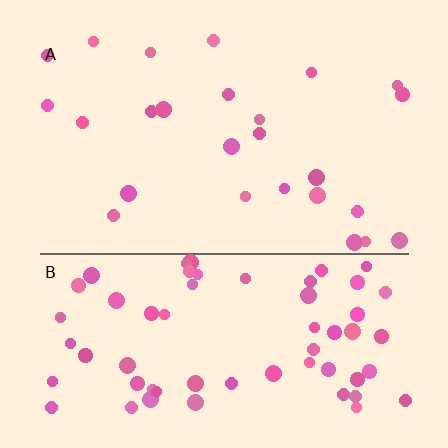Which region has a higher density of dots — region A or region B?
B (the bottom).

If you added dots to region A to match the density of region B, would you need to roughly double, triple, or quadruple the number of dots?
Approximately triple.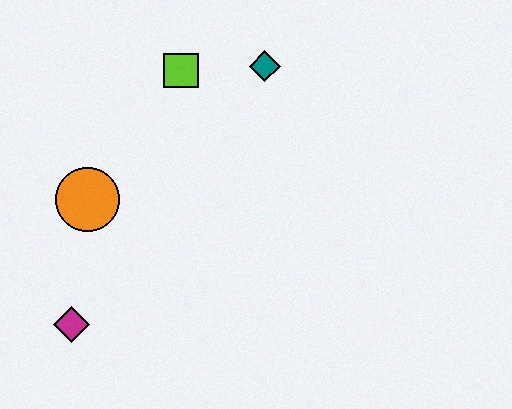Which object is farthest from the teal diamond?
The magenta diamond is farthest from the teal diamond.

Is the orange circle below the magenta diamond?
No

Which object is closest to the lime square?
The teal diamond is closest to the lime square.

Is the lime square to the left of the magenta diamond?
No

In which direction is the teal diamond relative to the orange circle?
The teal diamond is to the right of the orange circle.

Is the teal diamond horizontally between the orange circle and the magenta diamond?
No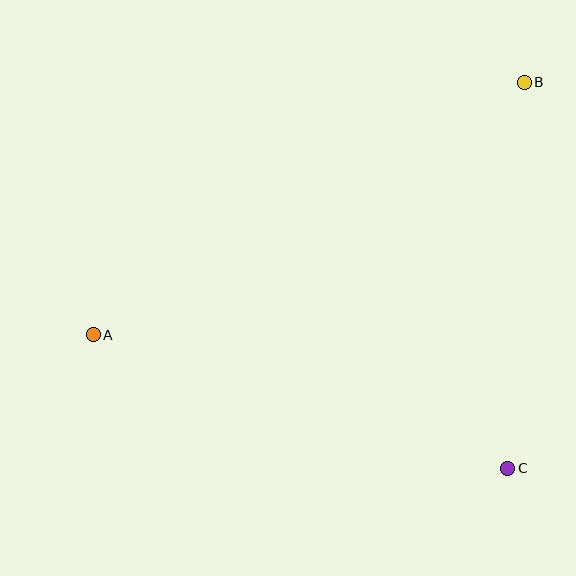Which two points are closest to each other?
Points B and C are closest to each other.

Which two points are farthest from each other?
Points A and B are farthest from each other.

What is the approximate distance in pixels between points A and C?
The distance between A and C is approximately 436 pixels.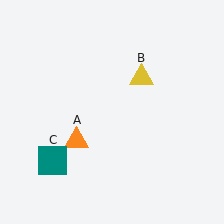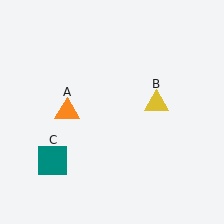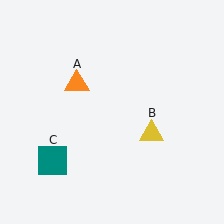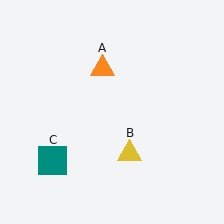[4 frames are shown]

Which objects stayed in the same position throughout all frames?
Teal square (object C) remained stationary.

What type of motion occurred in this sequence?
The orange triangle (object A), yellow triangle (object B) rotated clockwise around the center of the scene.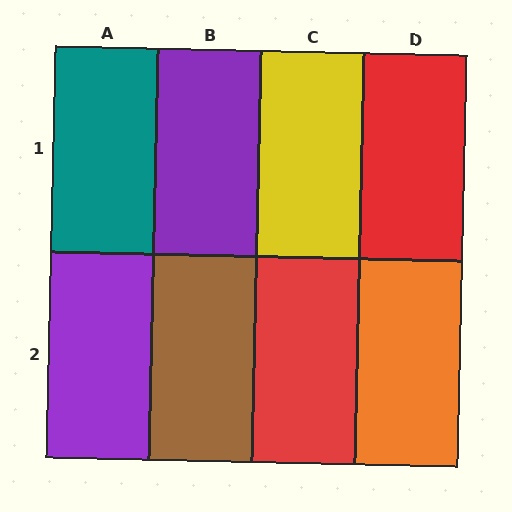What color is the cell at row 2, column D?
Orange.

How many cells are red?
2 cells are red.